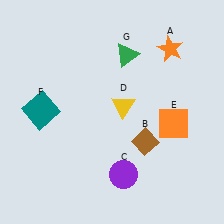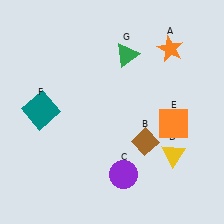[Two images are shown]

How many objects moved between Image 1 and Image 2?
1 object moved between the two images.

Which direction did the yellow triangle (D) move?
The yellow triangle (D) moved right.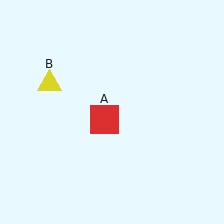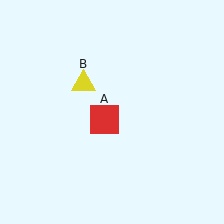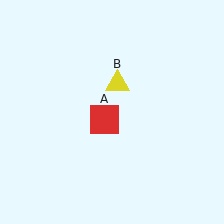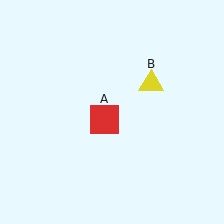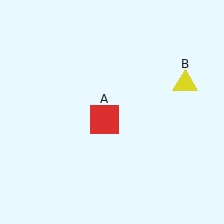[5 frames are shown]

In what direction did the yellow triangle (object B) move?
The yellow triangle (object B) moved right.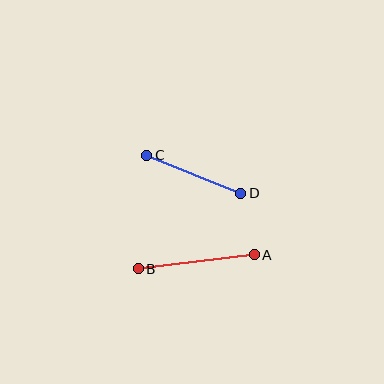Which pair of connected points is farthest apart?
Points A and B are farthest apart.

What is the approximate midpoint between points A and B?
The midpoint is at approximately (196, 262) pixels.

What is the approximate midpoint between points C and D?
The midpoint is at approximately (194, 174) pixels.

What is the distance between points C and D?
The distance is approximately 102 pixels.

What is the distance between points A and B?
The distance is approximately 117 pixels.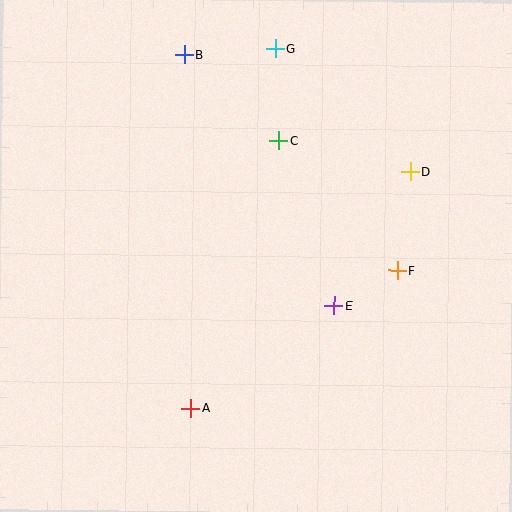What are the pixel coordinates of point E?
Point E is at (334, 306).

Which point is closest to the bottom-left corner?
Point A is closest to the bottom-left corner.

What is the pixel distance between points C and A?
The distance between C and A is 282 pixels.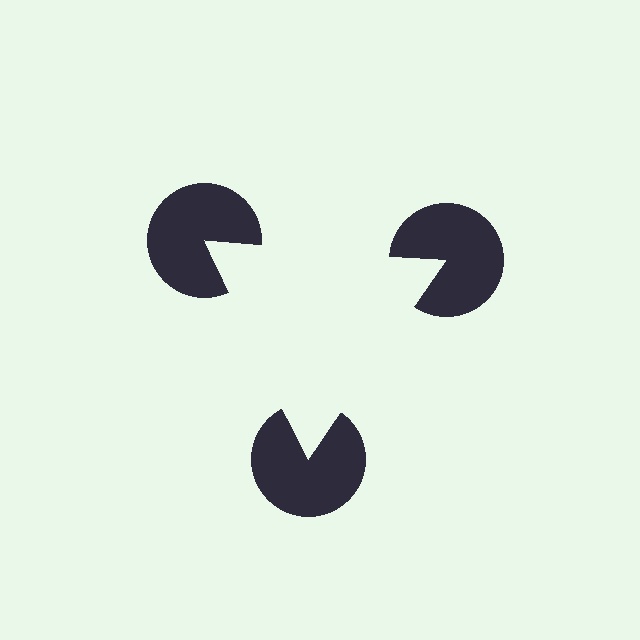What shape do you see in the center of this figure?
An illusory triangle — its edges are inferred from the aligned wedge cuts in the pac-man discs, not physically drawn.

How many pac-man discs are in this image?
There are 3 — one at each vertex of the illusory triangle.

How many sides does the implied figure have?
3 sides.